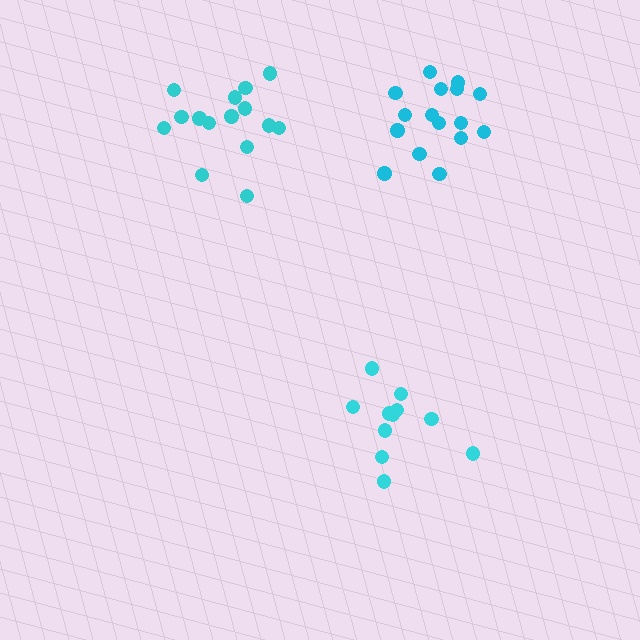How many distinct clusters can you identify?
There are 3 distinct clusters.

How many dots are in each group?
Group 1: 11 dots, Group 2: 16 dots, Group 3: 15 dots (42 total).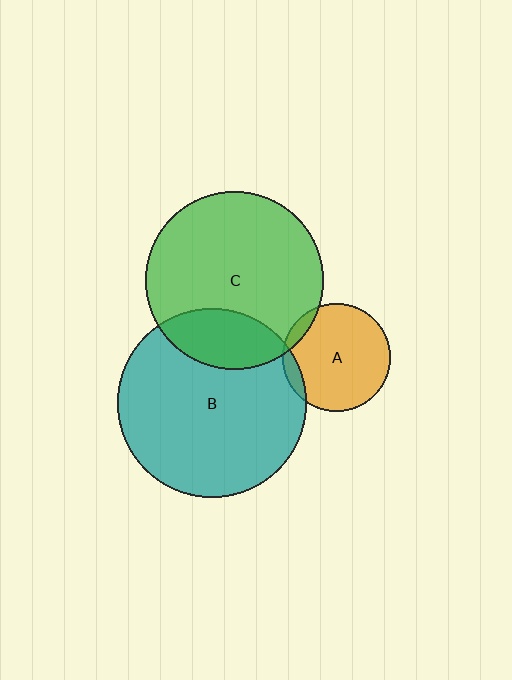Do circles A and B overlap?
Yes.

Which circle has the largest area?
Circle B (teal).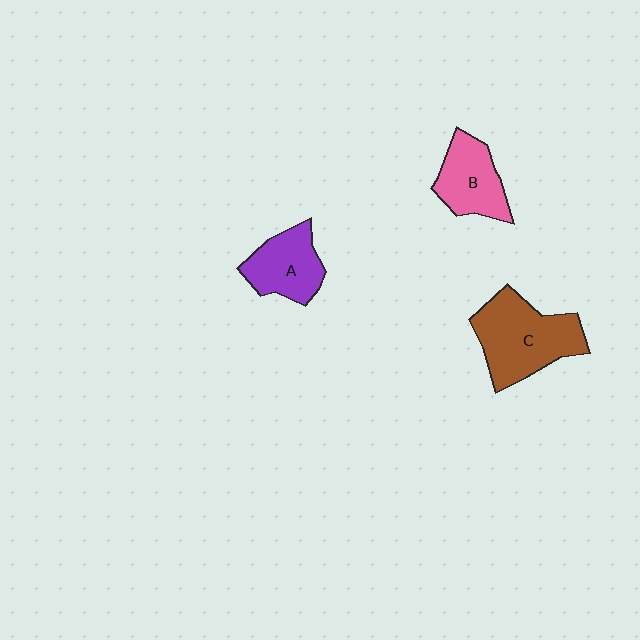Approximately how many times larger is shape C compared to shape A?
Approximately 1.6 times.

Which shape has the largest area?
Shape C (brown).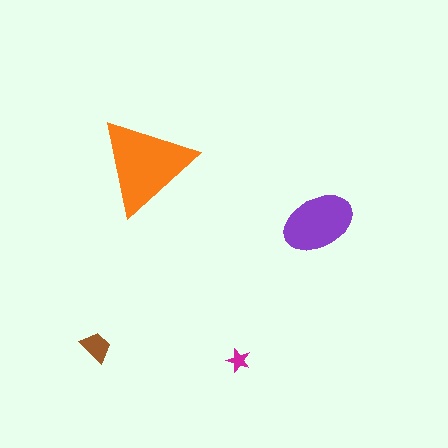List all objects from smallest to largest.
The magenta star, the brown trapezoid, the purple ellipse, the orange triangle.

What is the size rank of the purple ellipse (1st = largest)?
2nd.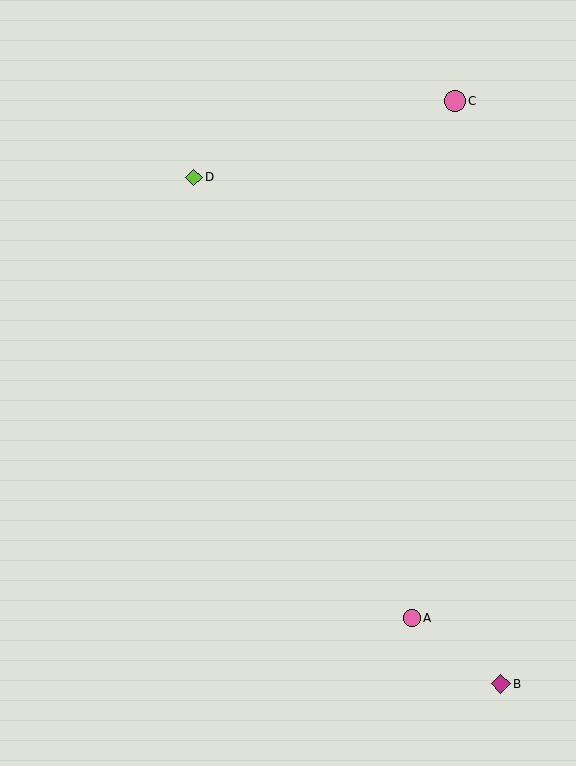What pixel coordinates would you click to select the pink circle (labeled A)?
Click at (412, 618) to select the pink circle A.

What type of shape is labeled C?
Shape C is a pink circle.